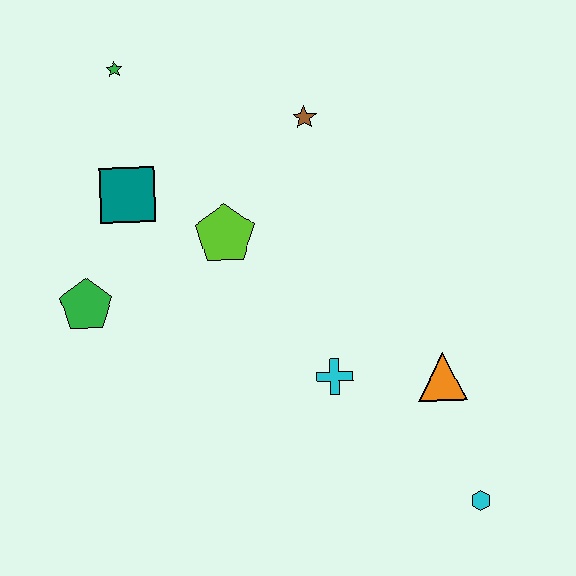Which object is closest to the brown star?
The lime pentagon is closest to the brown star.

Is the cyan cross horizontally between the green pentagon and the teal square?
No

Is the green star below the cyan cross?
No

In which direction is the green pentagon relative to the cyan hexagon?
The green pentagon is to the left of the cyan hexagon.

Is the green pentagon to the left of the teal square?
Yes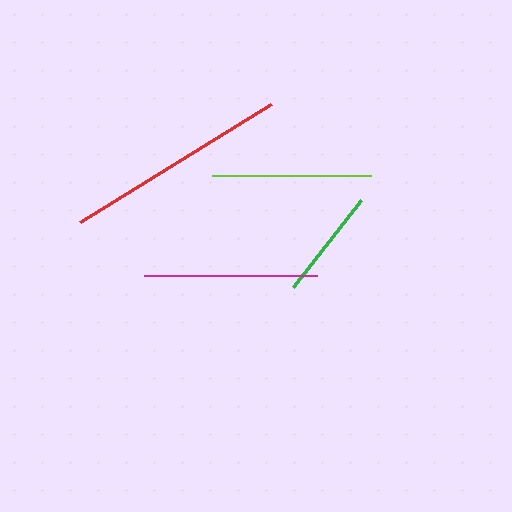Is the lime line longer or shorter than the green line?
The lime line is longer than the green line.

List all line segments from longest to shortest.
From longest to shortest: red, magenta, lime, green.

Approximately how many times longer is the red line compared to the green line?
The red line is approximately 2.0 times the length of the green line.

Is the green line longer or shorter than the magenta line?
The magenta line is longer than the green line.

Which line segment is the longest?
The red line is the longest at approximately 225 pixels.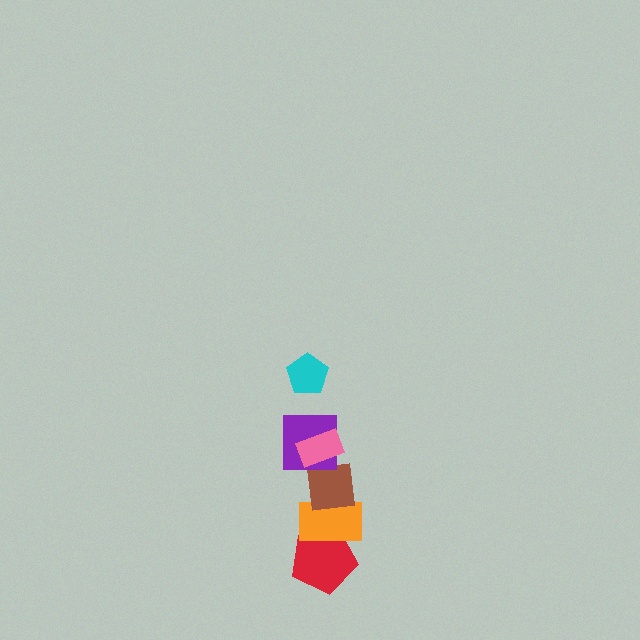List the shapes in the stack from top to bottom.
From top to bottom: the cyan pentagon, the pink rectangle, the purple square, the brown square, the orange rectangle, the red pentagon.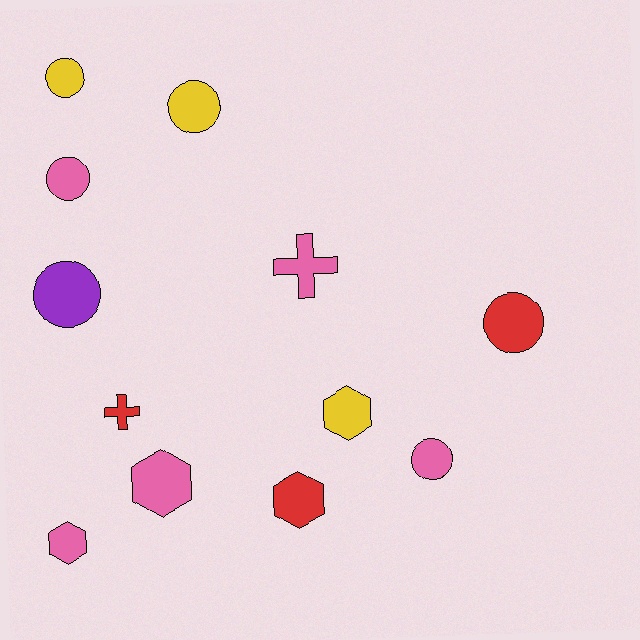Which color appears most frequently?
Pink, with 5 objects.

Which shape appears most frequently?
Circle, with 6 objects.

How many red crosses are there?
There is 1 red cross.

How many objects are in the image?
There are 12 objects.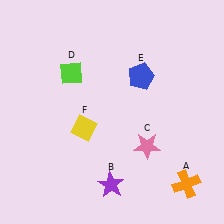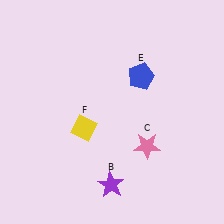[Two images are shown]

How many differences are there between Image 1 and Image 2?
There are 2 differences between the two images.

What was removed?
The lime diamond (D), the orange cross (A) were removed in Image 2.